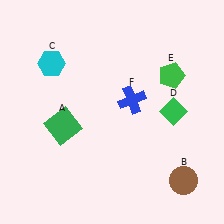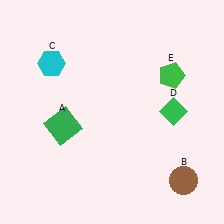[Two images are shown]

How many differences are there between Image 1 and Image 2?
There is 1 difference between the two images.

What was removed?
The blue cross (F) was removed in Image 2.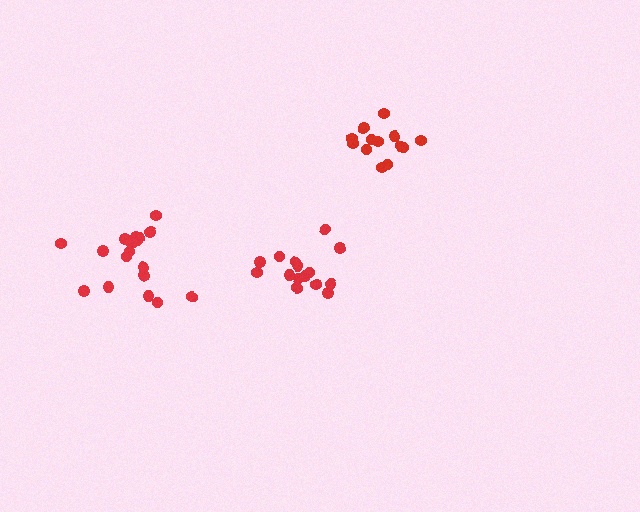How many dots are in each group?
Group 1: 16 dots, Group 2: 13 dots, Group 3: 18 dots (47 total).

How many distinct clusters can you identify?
There are 3 distinct clusters.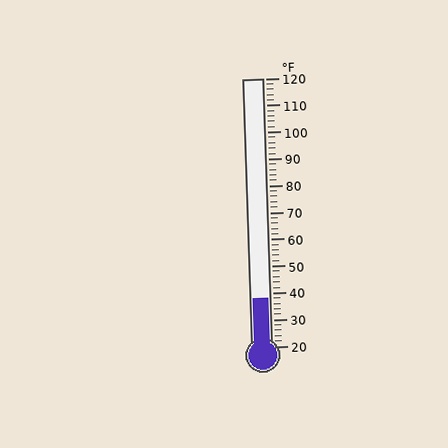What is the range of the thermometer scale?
The thermometer scale ranges from 20°F to 120°F.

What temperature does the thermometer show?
The thermometer shows approximately 38°F.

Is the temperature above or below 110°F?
The temperature is below 110°F.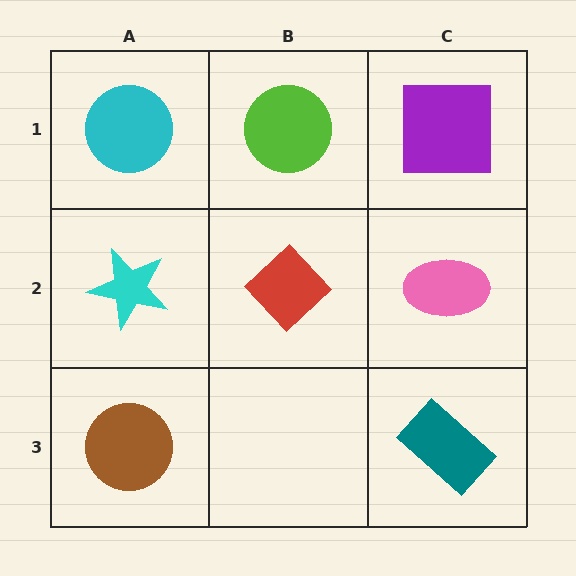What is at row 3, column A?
A brown circle.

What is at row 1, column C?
A purple square.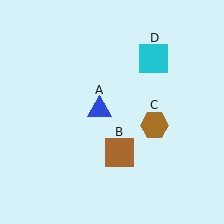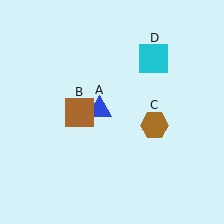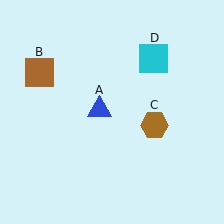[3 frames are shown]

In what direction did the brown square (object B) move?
The brown square (object B) moved up and to the left.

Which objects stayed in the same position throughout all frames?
Blue triangle (object A) and brown hexagon (object C) and cyan square (object D) remained stationary.